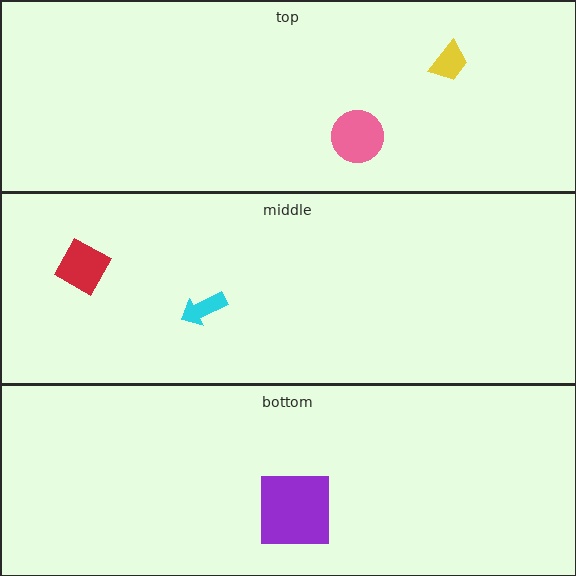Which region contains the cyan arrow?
The middle region.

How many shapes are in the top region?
2.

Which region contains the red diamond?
The middle region.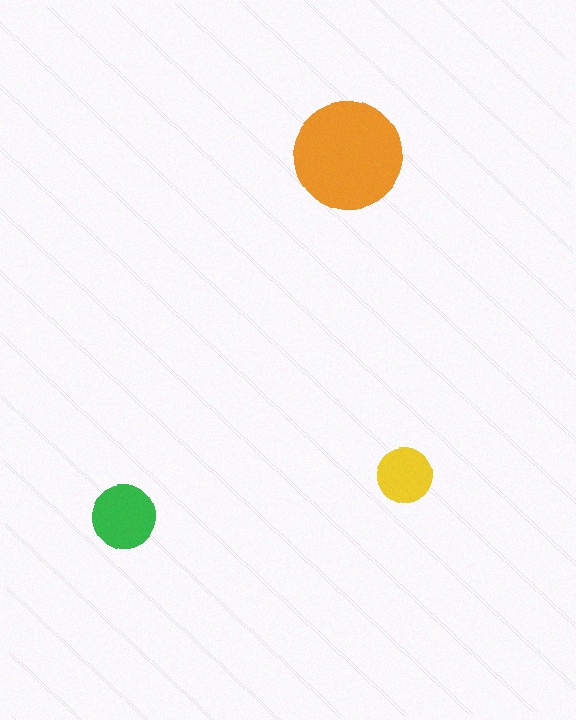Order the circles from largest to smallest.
the orange one, the green one, the yellow one.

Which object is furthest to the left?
The green circle is leftmost.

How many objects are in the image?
There are 3 objects in the image.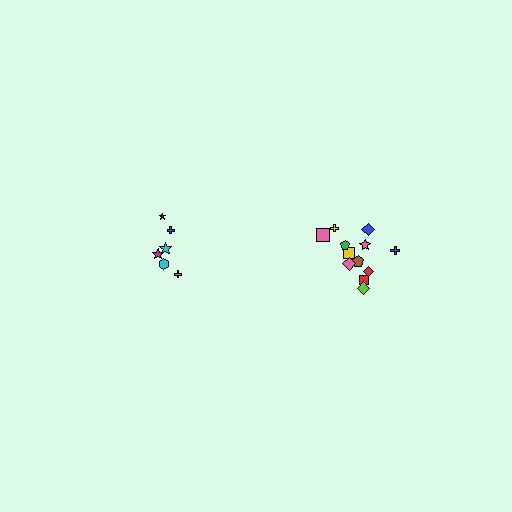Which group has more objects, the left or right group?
The right group.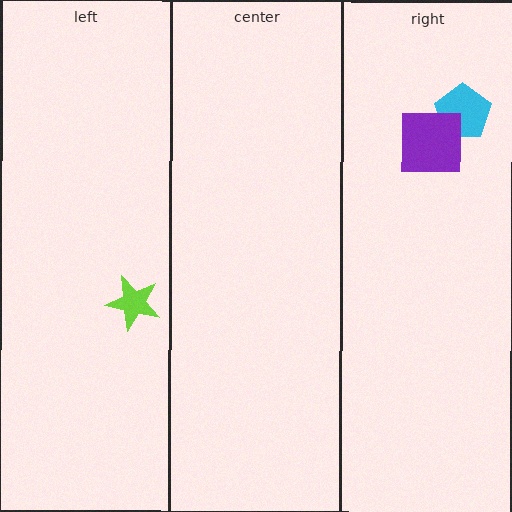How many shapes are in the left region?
1.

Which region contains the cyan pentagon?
The right region.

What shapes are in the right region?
The cyan pentagon, the purple square.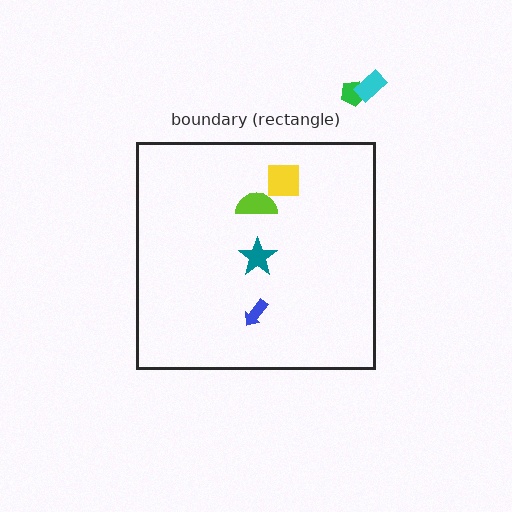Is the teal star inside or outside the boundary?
Inside.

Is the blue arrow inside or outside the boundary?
Inside.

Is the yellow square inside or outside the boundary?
Inside.